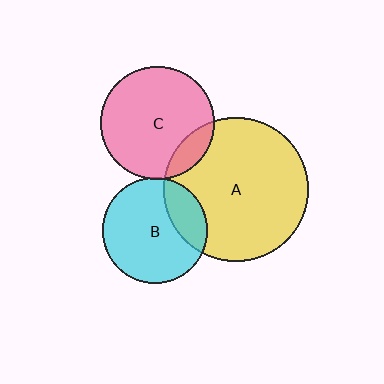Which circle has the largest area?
Circle A (yellow).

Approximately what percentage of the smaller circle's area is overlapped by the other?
Approximately 20%.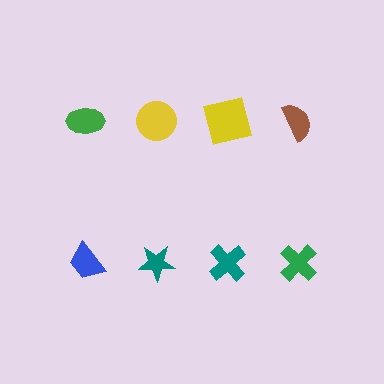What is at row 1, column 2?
A yellow circle.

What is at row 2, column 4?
A green cross.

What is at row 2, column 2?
A teal star.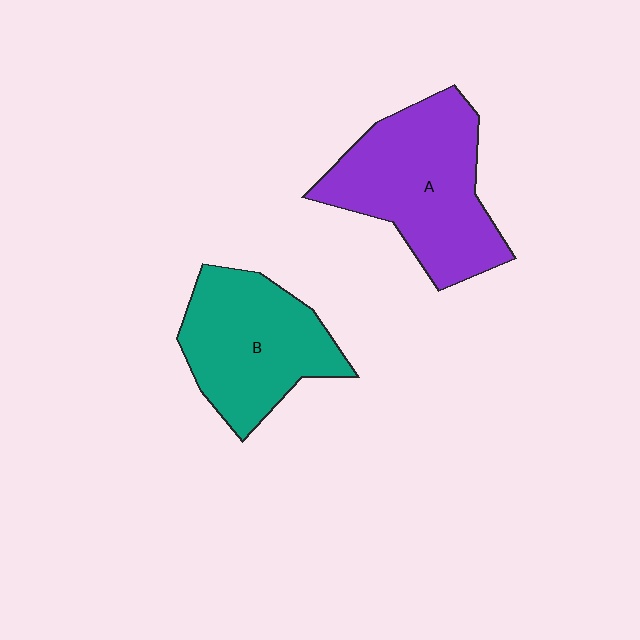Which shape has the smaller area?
Shape B (teal).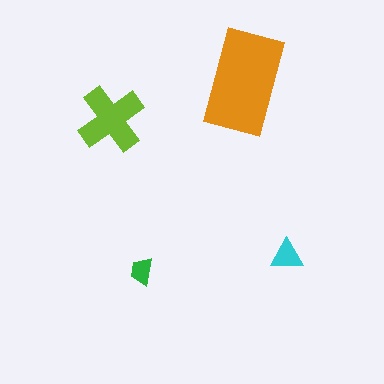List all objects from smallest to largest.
The green trapezoid, the cyan triangle, the lime cross, the orange rectangle.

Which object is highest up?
The orange rectangle is topmost.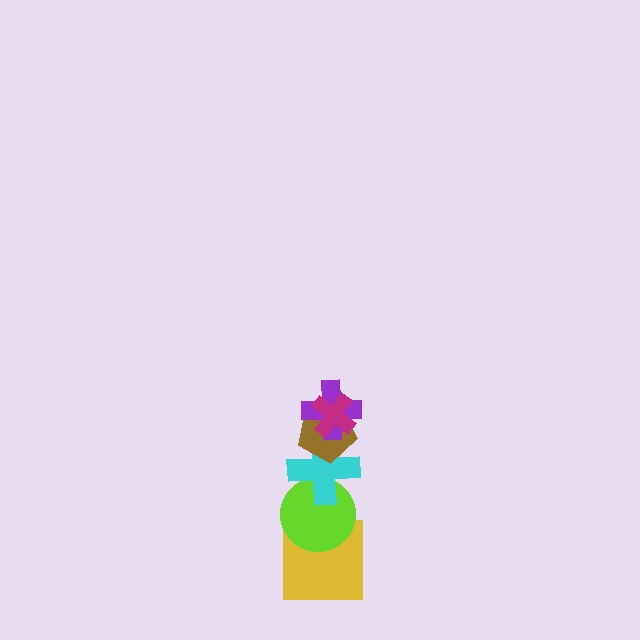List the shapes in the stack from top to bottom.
From top to bottom: the magenta cross, the purple cross, the brown pentagon, the cyan cross, the lime circle, the yellow square.